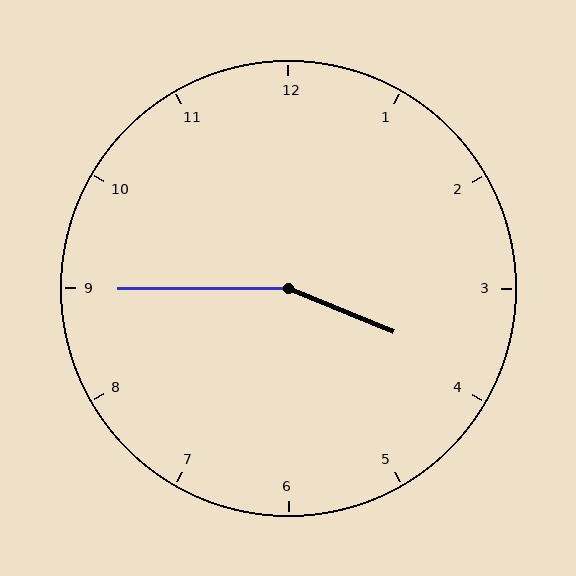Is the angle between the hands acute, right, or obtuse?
It is obtuse.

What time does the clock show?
3:45.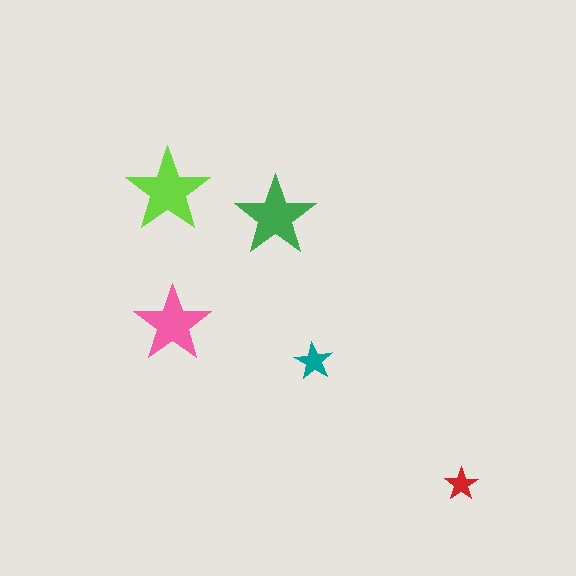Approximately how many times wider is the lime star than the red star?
About 2.5 times wider.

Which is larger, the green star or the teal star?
The green one.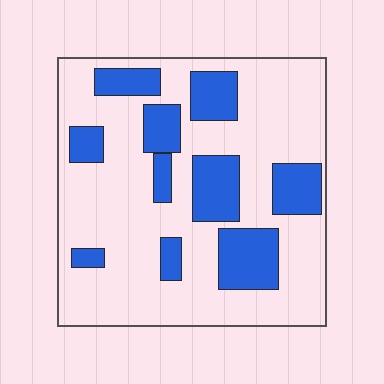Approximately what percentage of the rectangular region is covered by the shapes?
Approximately 25%.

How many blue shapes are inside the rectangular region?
10.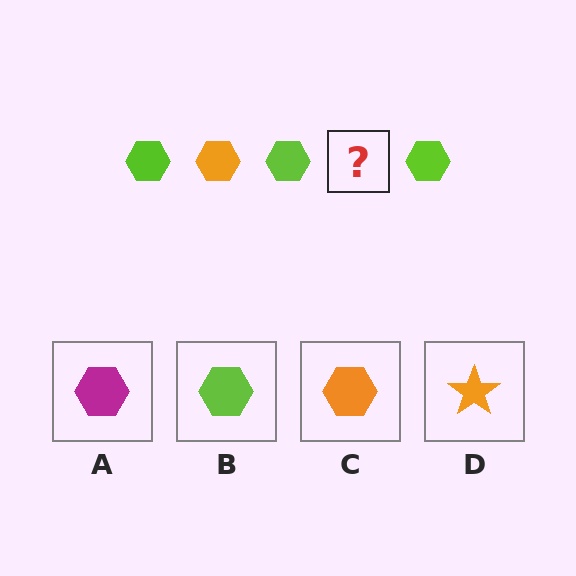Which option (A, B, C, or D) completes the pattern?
C.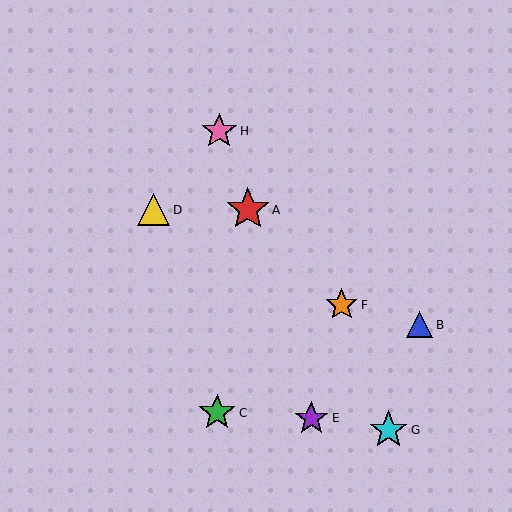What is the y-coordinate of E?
Object E is at y≈418.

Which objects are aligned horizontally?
Objects A, D are aligned horizontally.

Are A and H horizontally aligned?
No, A is at y≈210 and H is at y≈131.